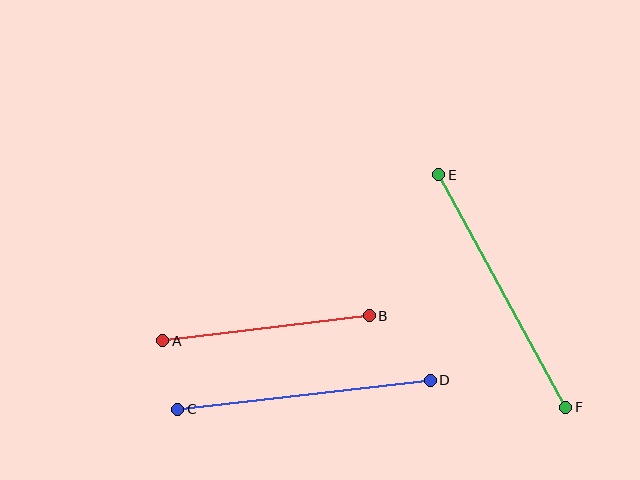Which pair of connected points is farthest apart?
Points E and F are farthest apart.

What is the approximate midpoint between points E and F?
The midpoint is at approximately (502, 291) pixels.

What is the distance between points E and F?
The distance is approximately 265 pixels.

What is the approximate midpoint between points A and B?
The midpoint is at approximately (266, 328) pixels.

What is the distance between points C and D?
The distance is approximately 254 pixels.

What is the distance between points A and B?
The distance is approximately 208 pixels.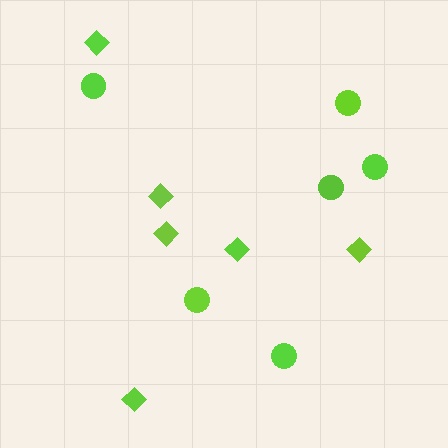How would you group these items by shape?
There are 2 groups: one group of diamonds (6) and one group of circles (6).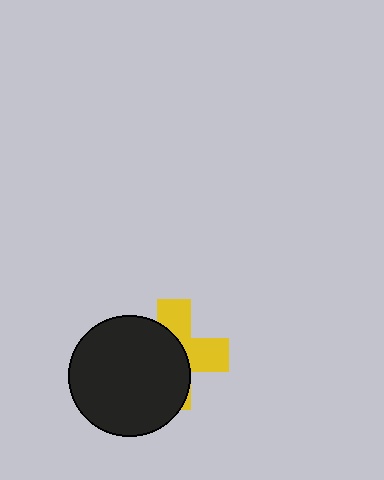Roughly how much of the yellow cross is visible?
A small part of it is visible (roughly 43%).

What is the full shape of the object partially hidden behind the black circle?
The partially hidden object is a yellow cross.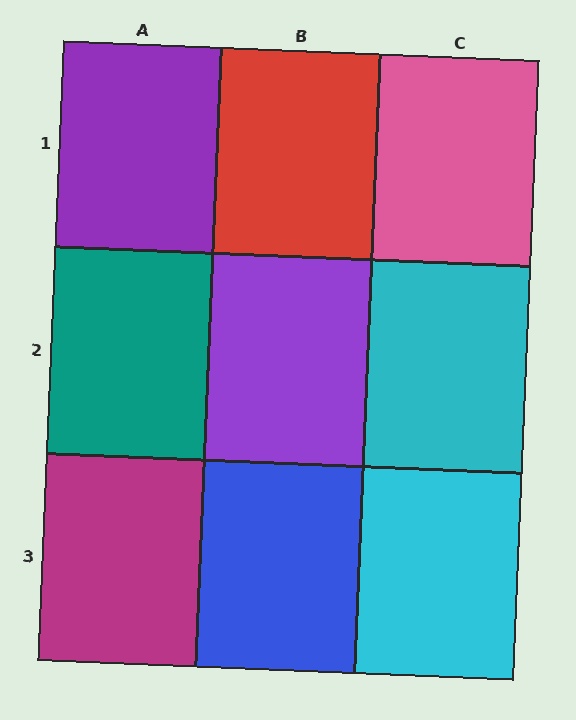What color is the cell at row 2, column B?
Purple.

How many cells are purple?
2 cells are purple.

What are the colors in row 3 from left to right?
Magenta, blue, cyan.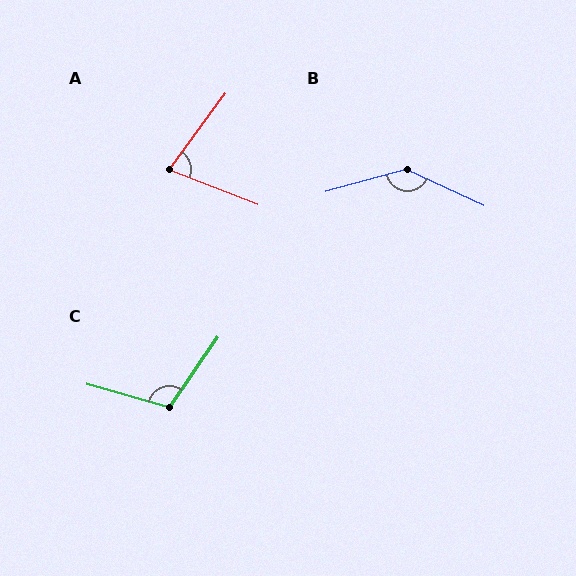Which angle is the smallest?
A, at approximately 75 degrees.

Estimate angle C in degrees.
Approximately 109 degrees.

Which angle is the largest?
B, at approximately 140 degrees.